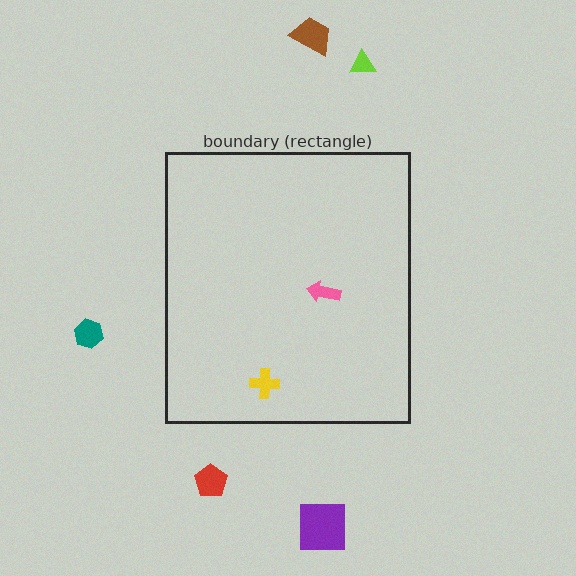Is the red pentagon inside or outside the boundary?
Outside.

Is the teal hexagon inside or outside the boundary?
Outside.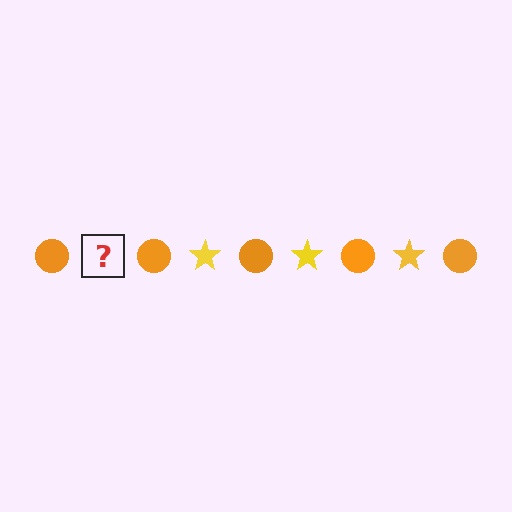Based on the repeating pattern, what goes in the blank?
The blank should be a yellow star.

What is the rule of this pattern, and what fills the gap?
The rule is that the pattern alternates between orange circle and yellow star. The gap should be filled with a yellow star.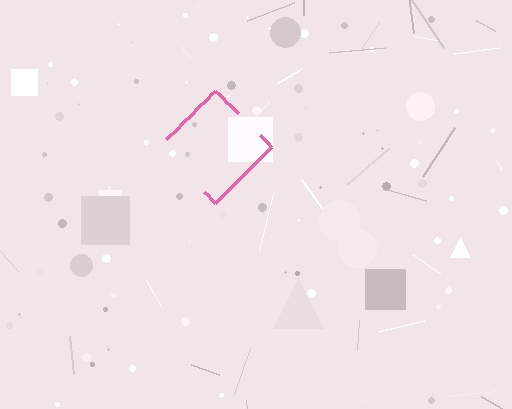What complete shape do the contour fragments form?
The contour fragments form a diamond.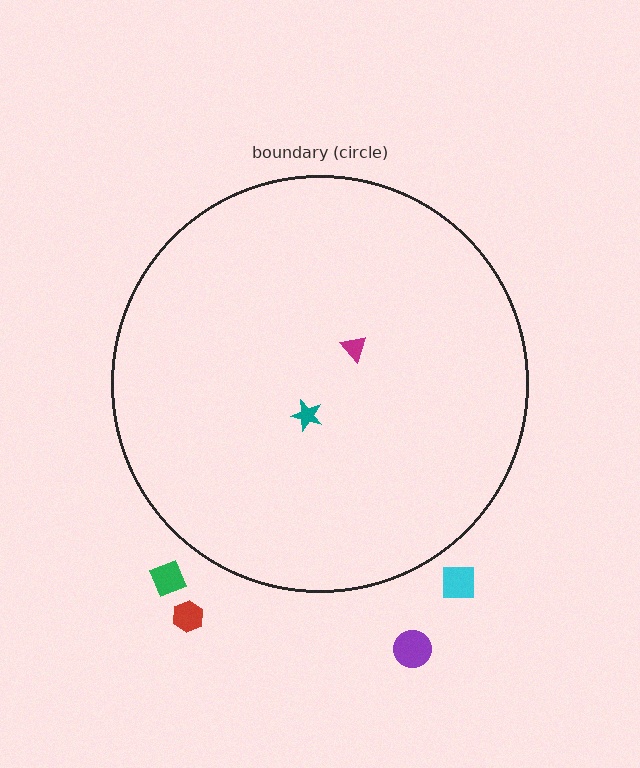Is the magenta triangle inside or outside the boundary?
Inside.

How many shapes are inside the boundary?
2 inside, 4 outside.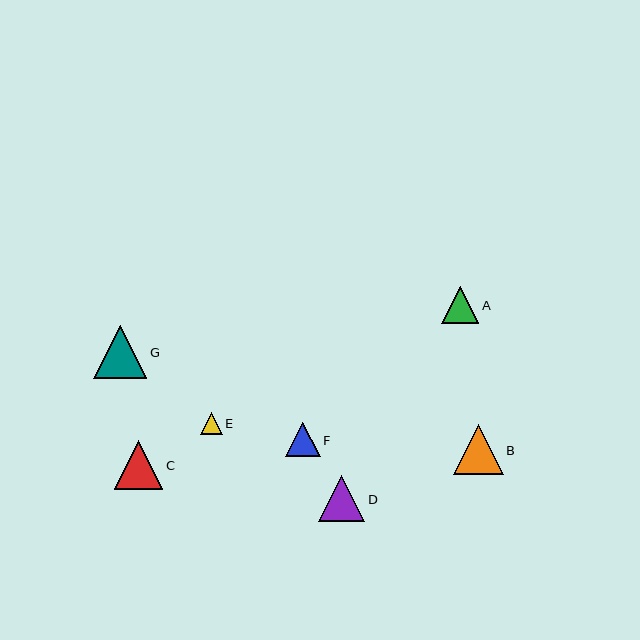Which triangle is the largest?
Triangle G is the largest with a size of approximately 53 pixels.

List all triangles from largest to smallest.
From largest to smallest: G, B, C, D, A, F, E.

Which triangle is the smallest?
Triangle E is the smallest with a size of approximately 22 pixels.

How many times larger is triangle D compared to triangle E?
Triangle D is approximately 2.1 times the size of triangle E.